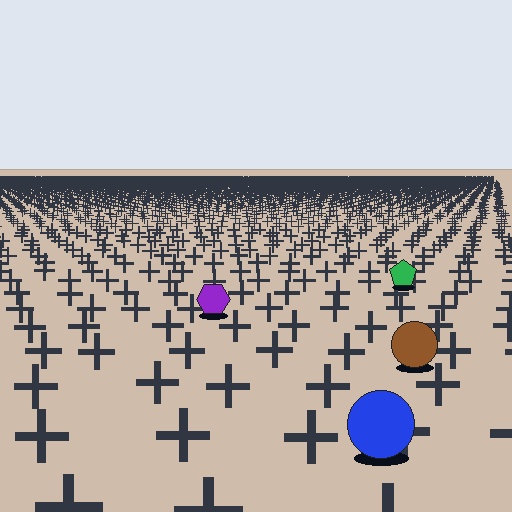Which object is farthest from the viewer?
The green pentagon is farthest from the viewer. It appears smaller and the ground texture around it is denser.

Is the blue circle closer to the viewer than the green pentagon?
Yes. The blue circle is closer — you can tell from the texture gradient: the ground texture is coarser near it.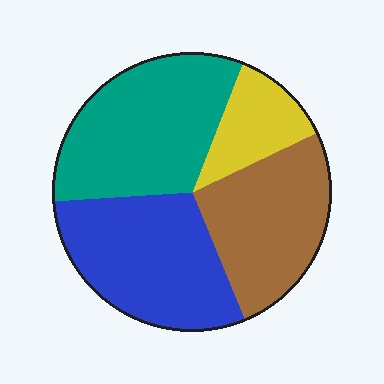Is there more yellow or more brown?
Brown.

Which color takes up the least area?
Yellow, at roughly 10%.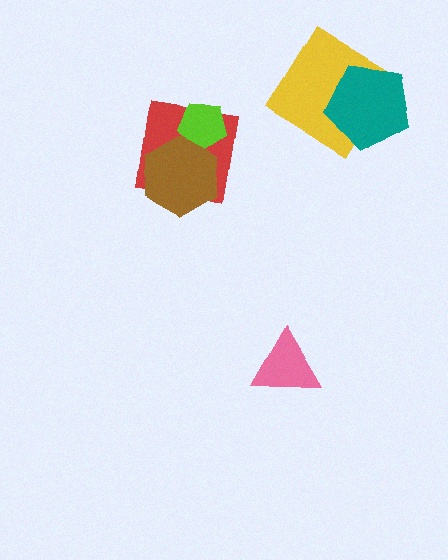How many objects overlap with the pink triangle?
0 objects overlap with the pink triangle.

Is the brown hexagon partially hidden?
No, no other shape covers it.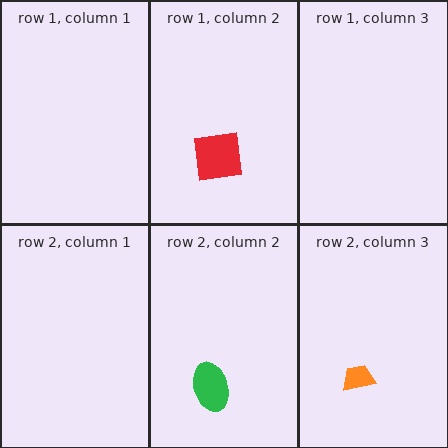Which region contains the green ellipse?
The row 2, column 2 region.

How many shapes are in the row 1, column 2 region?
1.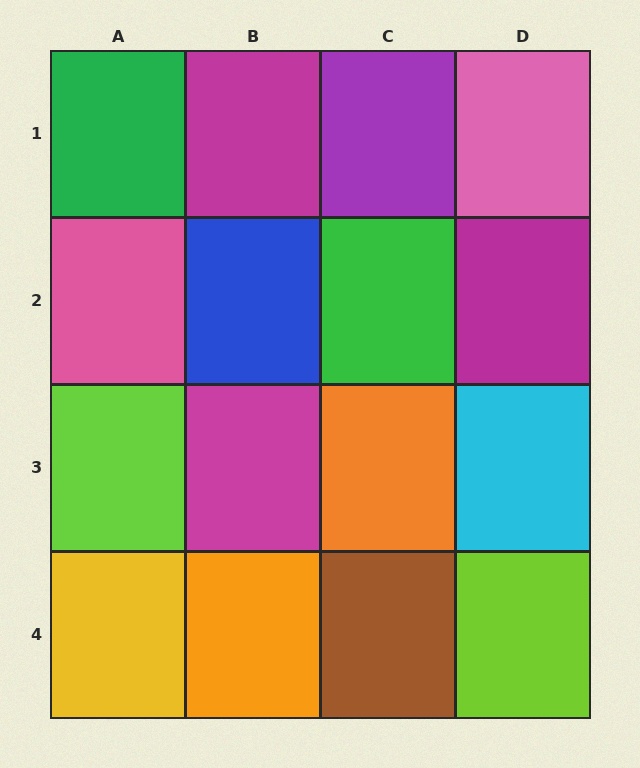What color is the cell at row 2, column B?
Blue.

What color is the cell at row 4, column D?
Lime.